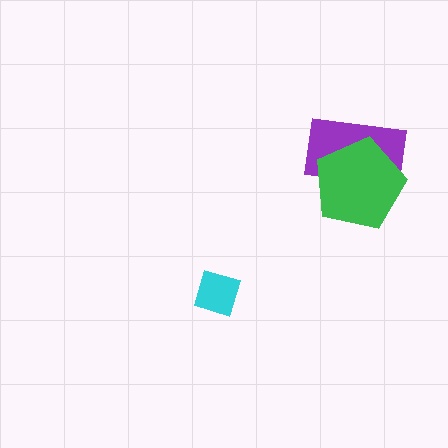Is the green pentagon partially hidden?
No, no other shape covers it.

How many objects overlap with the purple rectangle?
1 object overlaps with the purple rectangle.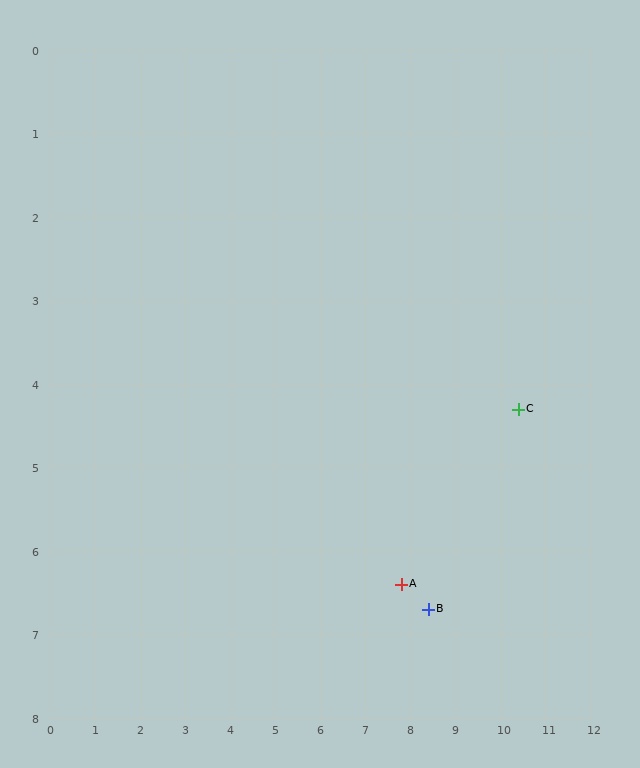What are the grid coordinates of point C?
Point C is at approximately (10.4, 4.3).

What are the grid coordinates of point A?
Point A is at approximately (7.8, 6.4).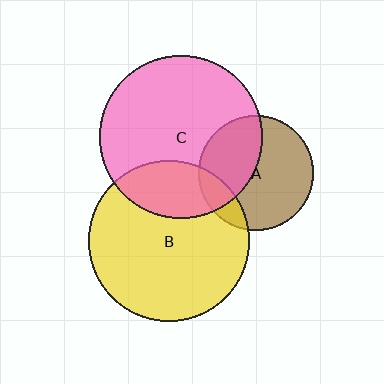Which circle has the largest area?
Circle C (pink).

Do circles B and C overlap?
Yes.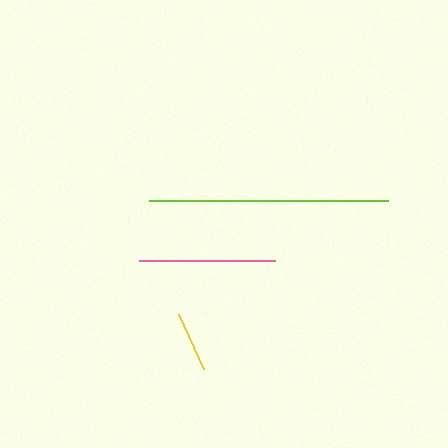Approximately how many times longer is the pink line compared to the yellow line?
The pink line is approximately 2.3 times the length of the yellow line.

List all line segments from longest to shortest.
From longest to shortest: lime, pink, yellow.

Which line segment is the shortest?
The yellow line is the shortest at approximately 60 pixels.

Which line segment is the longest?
The lime line is the longest at approximately 239 pixels.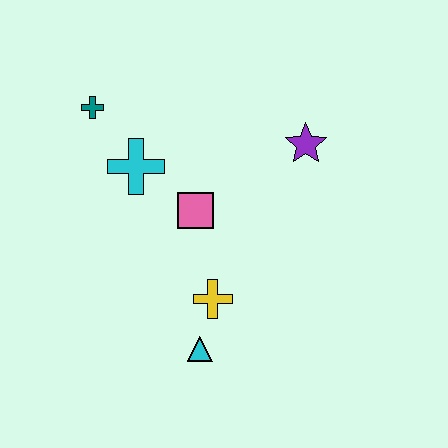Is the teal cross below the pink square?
No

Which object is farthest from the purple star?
The cyan triangle is farthest from the purple star.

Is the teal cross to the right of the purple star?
No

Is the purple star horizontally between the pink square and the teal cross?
No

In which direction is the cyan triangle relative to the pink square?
The cyan triangle is below the pink square.